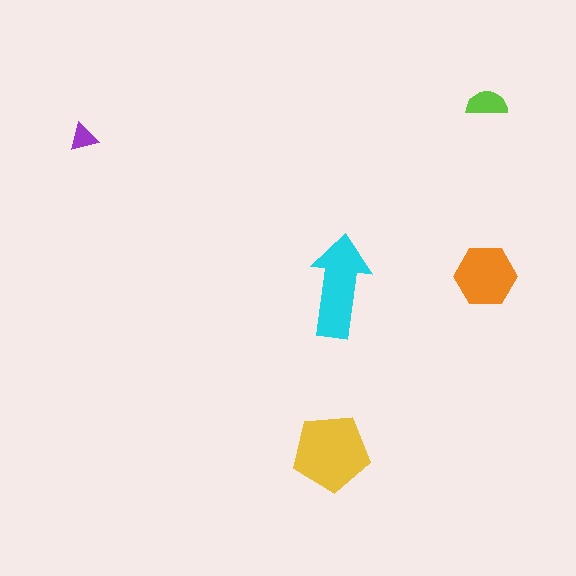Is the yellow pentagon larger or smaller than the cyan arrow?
Larger.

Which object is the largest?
The yellow pentagon.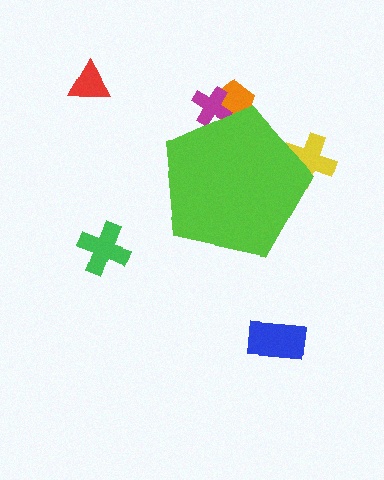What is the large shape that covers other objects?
A lime pentagon.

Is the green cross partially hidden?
No, the green cross is fully visible.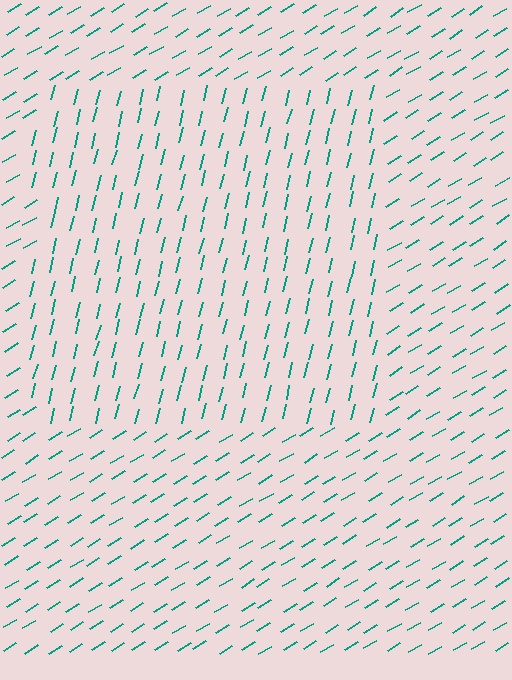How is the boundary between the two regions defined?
The boundary is defined purely by a change in line orientation (approximately 45 degrees difference). All lines are the same color and thickness.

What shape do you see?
I see a rectangle.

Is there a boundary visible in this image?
Yes, there is a texture boundary formed by a change in line orientation.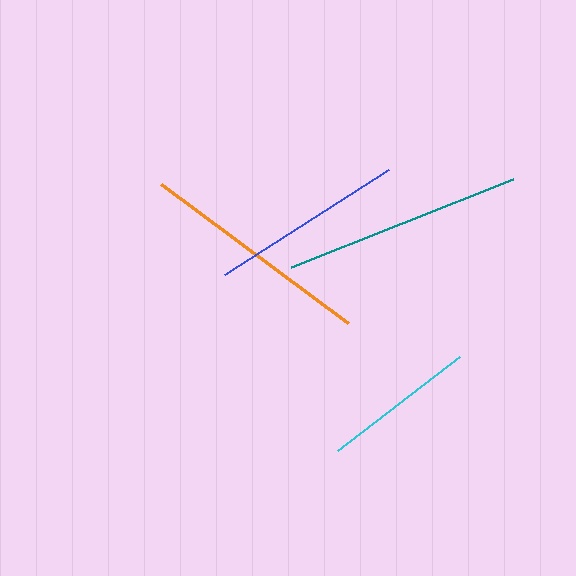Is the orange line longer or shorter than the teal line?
The teal line is longer than the orange line.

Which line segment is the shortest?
The cyan line is the shortest at approximately 154 pixels.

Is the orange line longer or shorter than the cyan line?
The orange line is longer than the cyan line.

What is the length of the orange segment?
The orange segment is approximately 232 pixels long.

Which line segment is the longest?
The teal line is the longest at approximately 239 pixels.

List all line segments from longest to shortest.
From longest to shortest: teal, orange, blue, cyan.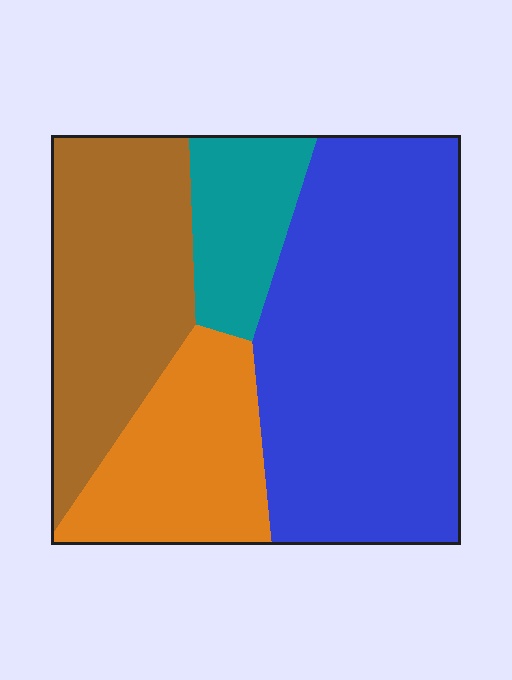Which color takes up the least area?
Teal, at roughly 10%.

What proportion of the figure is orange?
Orange takes up about one sixth (1/6) of the figure.